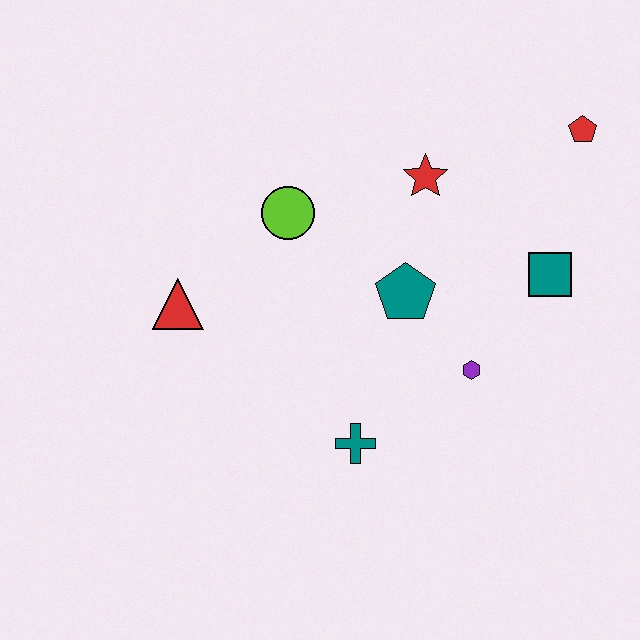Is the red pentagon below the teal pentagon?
No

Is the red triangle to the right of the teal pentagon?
No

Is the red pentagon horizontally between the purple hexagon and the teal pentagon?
No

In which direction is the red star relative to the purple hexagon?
The red star is above the purple hexagon.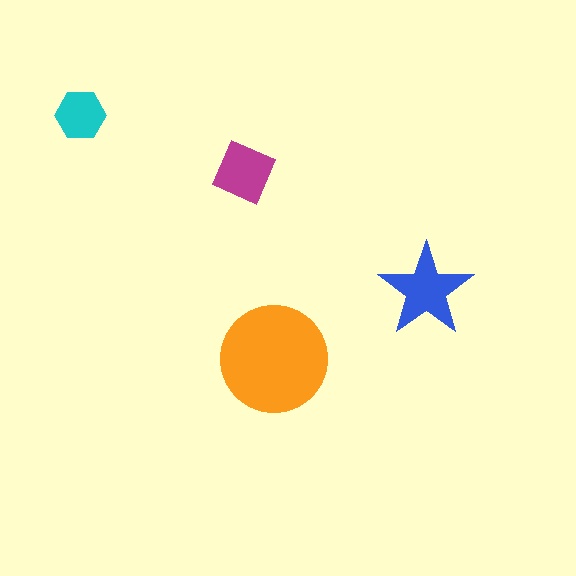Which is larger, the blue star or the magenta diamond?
The blue star.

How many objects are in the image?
There are 4 objects in the image.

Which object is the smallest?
The cyan hexagon.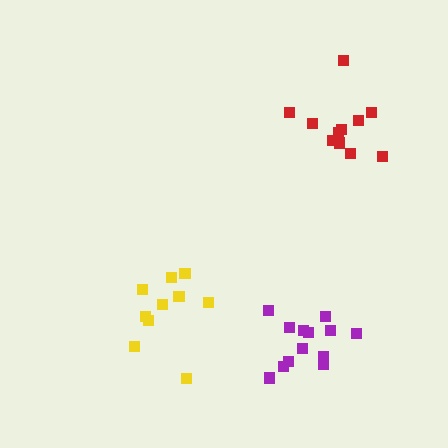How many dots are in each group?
Group 1: 13 dots, Group 2: 10 dots, Group 3: 11 dots (34 total).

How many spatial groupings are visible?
There are 3 spatial groupings.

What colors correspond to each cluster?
The clusters are colored: purple, yellow, red.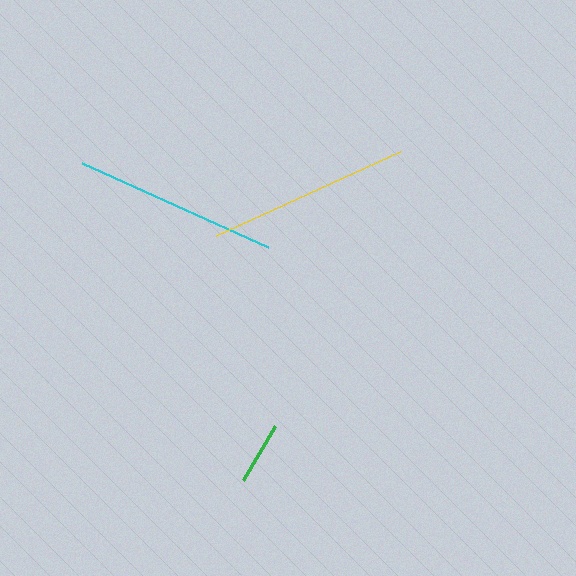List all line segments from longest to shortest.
From longest to shortest: cyan, yellow, green.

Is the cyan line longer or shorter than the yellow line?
The cyan line is longer than the yellow line.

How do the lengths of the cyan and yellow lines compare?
The cyan and yellow lines are approximately the same length.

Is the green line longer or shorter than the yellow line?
The yellow line is longer than the green line.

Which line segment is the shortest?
The green line is the shortest at approximately 64 pixels.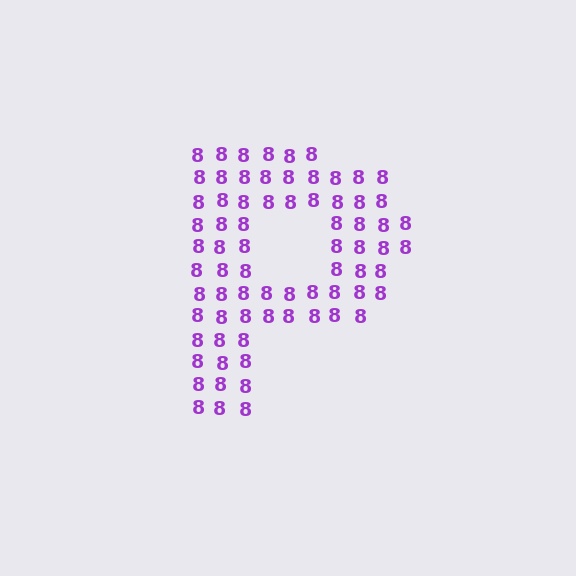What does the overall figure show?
The overall figure shows the letter P.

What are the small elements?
The small elements are digit 8's.